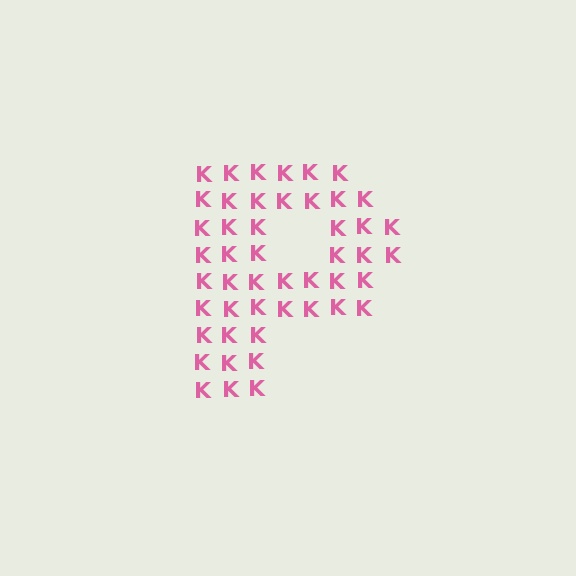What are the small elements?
The small elements are letter K's.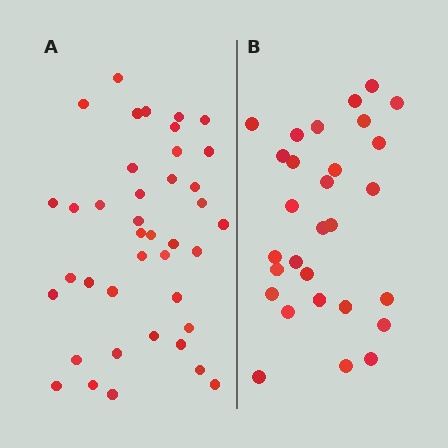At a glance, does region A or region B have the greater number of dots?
Region A (the left region) has more dots.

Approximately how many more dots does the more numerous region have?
Region A has roughly 12 or so more dots than region B.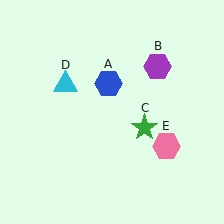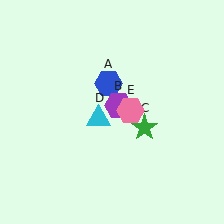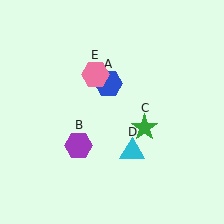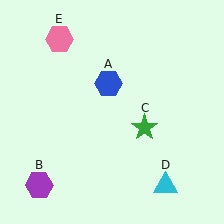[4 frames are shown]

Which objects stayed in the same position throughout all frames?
Blue hexagon (object A) and green star (object C) remained stationary.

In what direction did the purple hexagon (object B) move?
The purple hexagon (object B) moved down and to the left.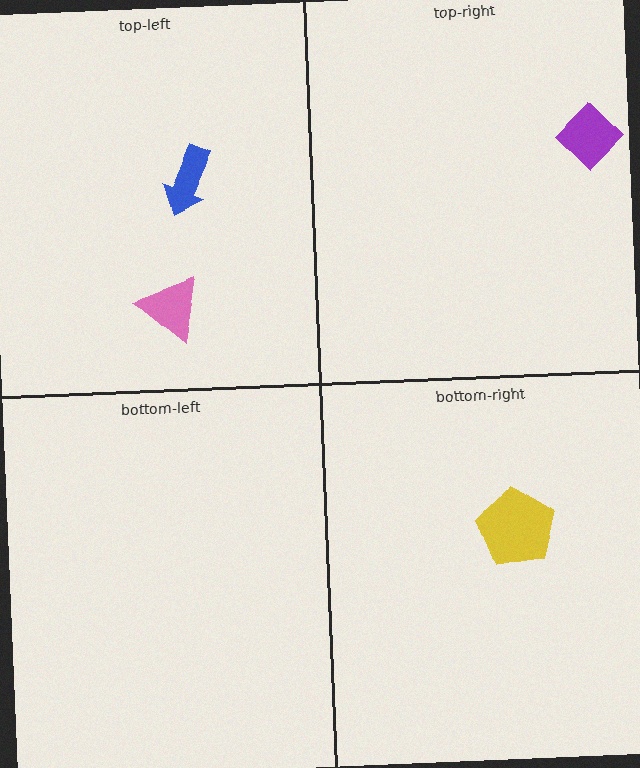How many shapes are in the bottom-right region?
1.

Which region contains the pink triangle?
The top-left region.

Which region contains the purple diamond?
The top-right region.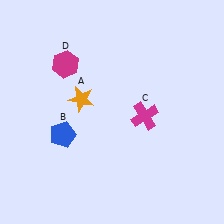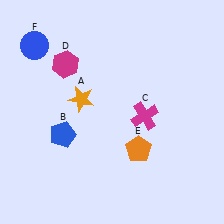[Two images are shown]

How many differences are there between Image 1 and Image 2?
There are 2 differences between the two images.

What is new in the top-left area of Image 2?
A blue circle (F) was added in the top-left area of Image 2.